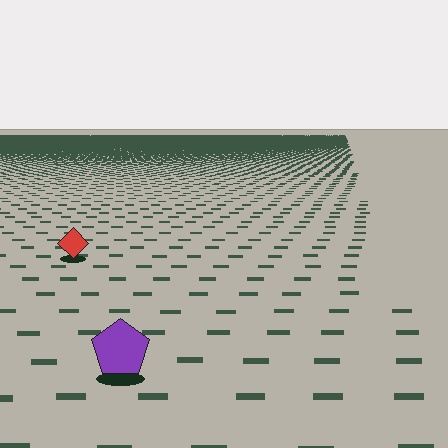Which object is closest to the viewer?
The purple pentagon is closest. The texture marks near it are larger and more spread out.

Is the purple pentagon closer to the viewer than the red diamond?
Yes. The purple pentagon is closer — you can tell from the texture gradient: the ground texture is coarser near it.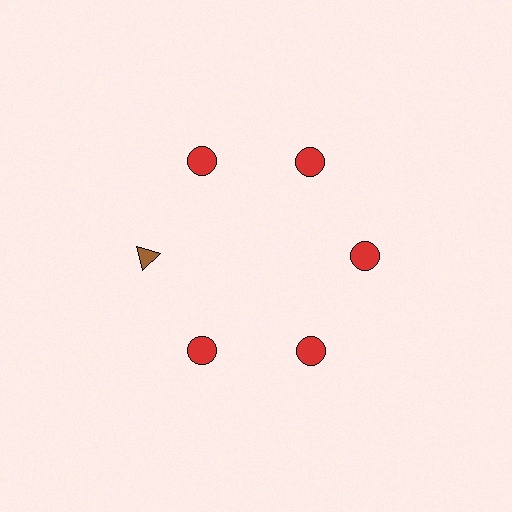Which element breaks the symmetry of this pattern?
The brown triangle at roughly the 9 o'clock position breaks the symmetry. All other shapes are red circles.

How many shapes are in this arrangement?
There are 6 shapes arranged in a ring pattern.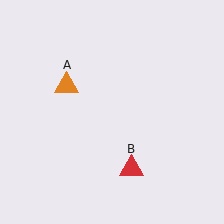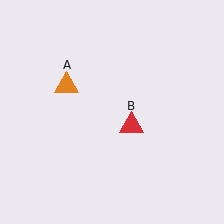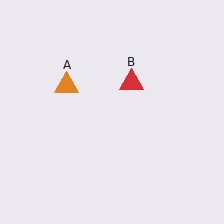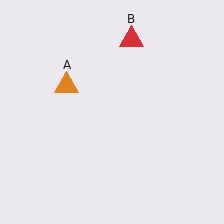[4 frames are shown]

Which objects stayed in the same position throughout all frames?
Orange triangle (object A) remained stationary.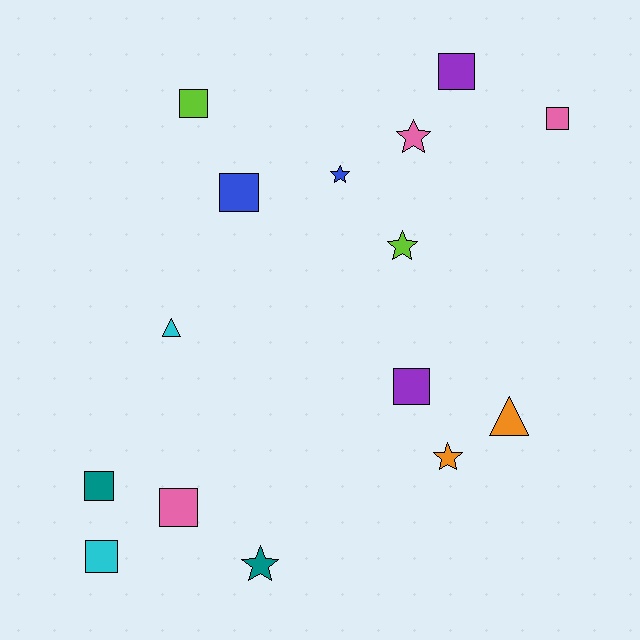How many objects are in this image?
There are 15 objects.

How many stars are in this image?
There are 5 stars.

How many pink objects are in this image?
There are 3 pink objects.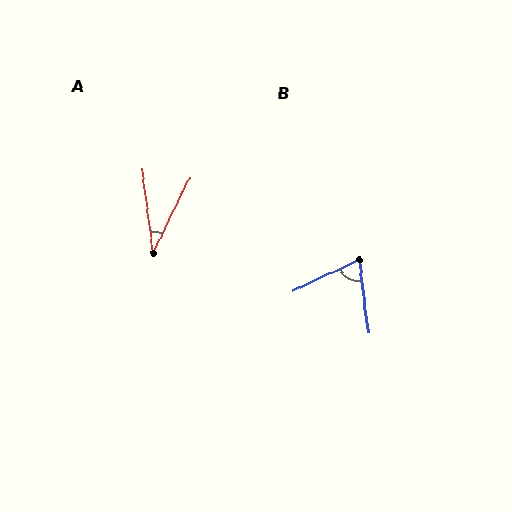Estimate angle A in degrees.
Approximately 33 degrees.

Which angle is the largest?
B, at approximately 72 degrees.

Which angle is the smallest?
A, at approximately 33 degrees.